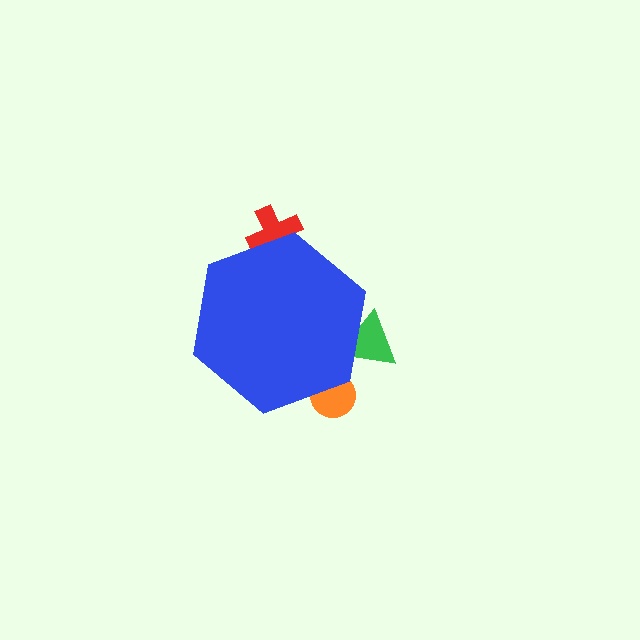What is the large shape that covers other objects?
A blue hexagon.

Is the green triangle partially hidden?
Yes, the green triangle is partially hidden behind the blue hexagon.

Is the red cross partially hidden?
Yes, the red cross is partially hidden behind the blue hexagon.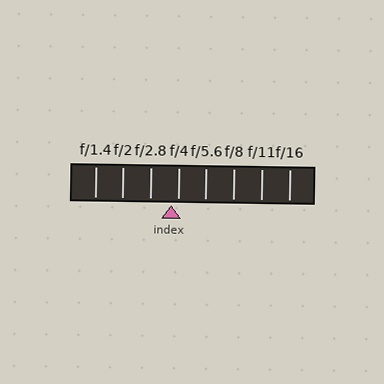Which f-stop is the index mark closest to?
The index mark is closest to f/4.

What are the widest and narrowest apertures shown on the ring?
The widest aperture shown is f/1.4 and the narrowest is f/16.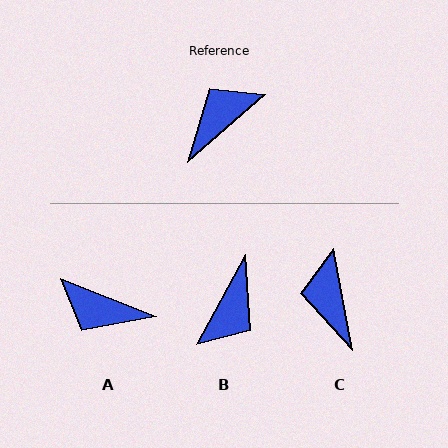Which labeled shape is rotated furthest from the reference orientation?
B, about 159 degrees away.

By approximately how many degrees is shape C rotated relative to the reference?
Approximately 60 degrees counter-clockwise.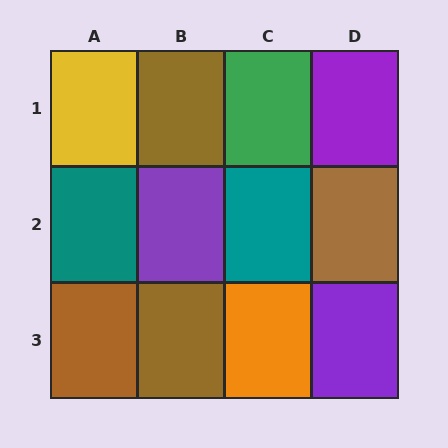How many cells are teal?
2 cells are teal.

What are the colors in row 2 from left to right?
Teal, purple, teal, brown.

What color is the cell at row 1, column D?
Purple.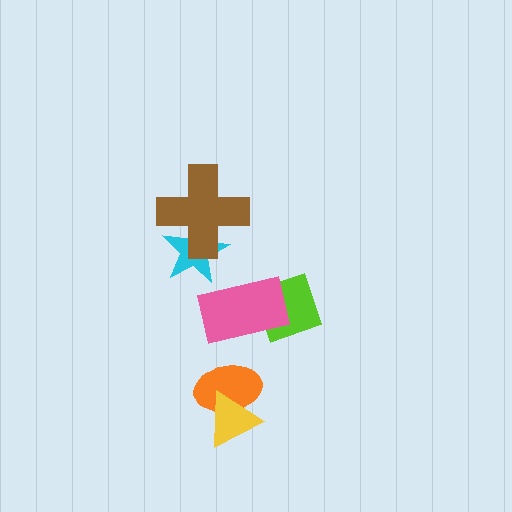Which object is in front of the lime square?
The pink rectangle is in front of the lime square.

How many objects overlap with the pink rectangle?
1 object overlaps with the pink rectangle.